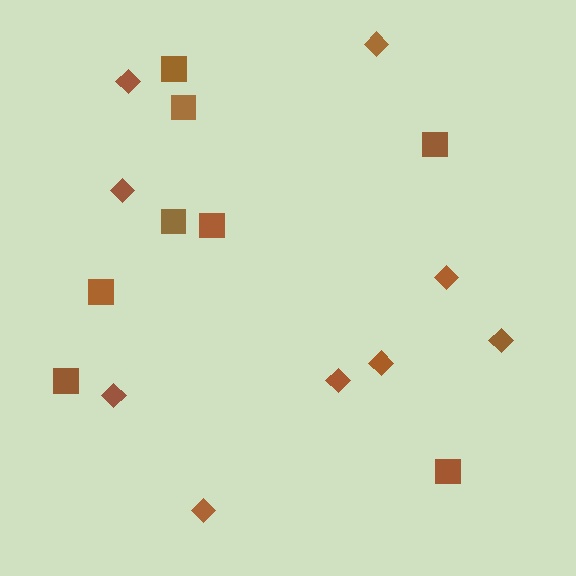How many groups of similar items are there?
There are 2 groups: one group of squares (8) and one group of diamonds (9).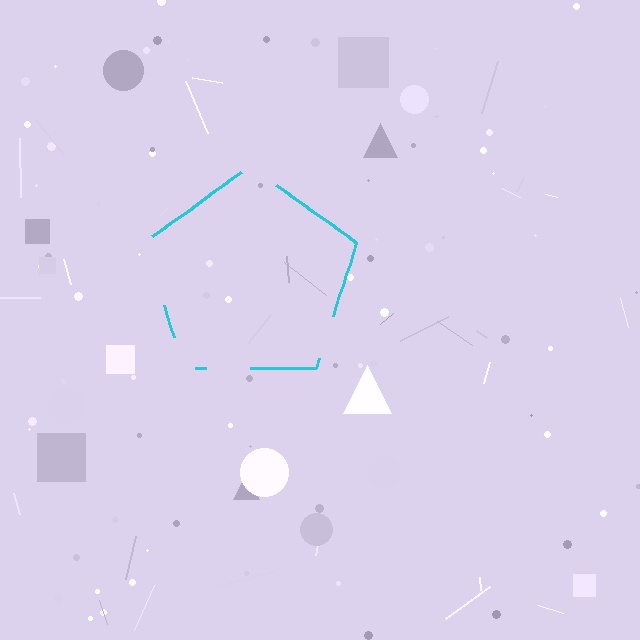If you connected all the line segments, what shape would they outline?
They would outline a pentagon.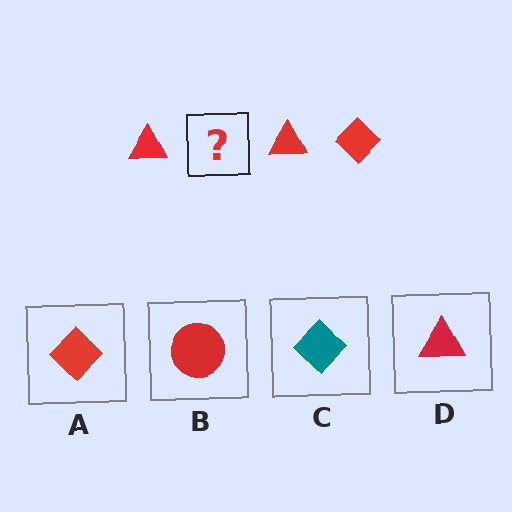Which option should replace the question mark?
Option A.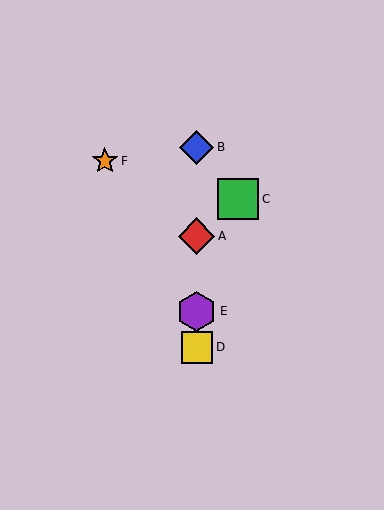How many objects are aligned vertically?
4 objects (A, B, D, E) are aligned vertically.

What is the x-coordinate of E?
Object E is at x≈197.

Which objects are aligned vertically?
Objects A, B, D, E are aligned vertically.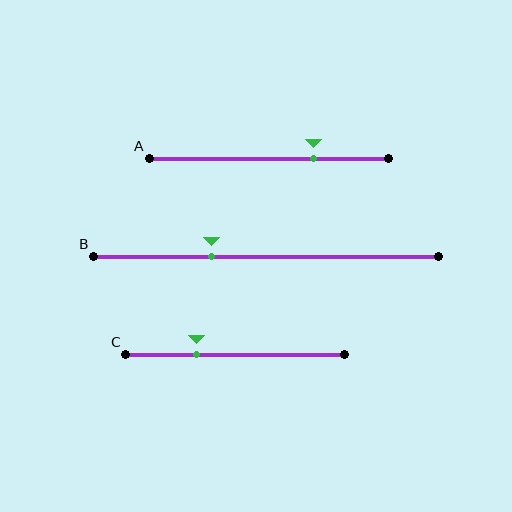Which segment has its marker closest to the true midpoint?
Segment B has its marker closest to the true midpoint.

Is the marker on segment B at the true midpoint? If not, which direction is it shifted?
No, the marker on segment B is shifted to the left by about 16% of the segment length.